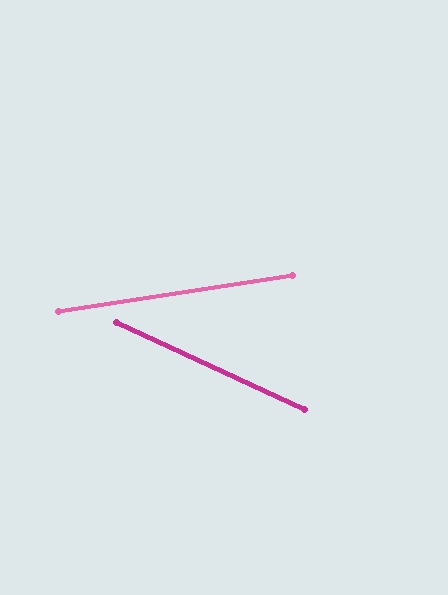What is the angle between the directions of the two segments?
Approximately 34 degrees.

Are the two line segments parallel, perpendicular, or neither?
Neither parallel nor perpendicular — they differ by about 34°.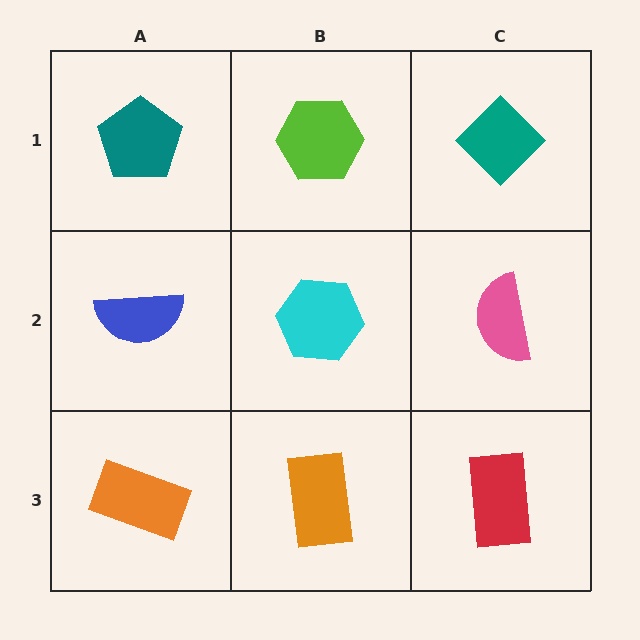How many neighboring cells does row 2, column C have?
3.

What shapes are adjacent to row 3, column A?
A blue semicircle (row 2, column A), an orange rectangle (row 3, column B).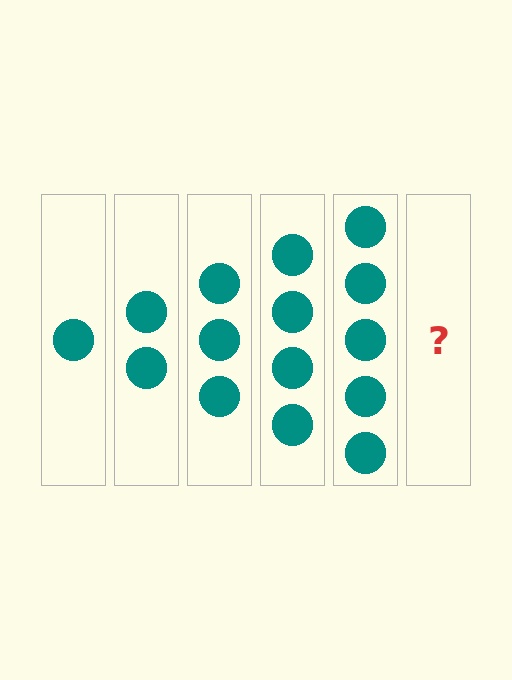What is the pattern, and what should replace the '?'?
The pattern is that each step adds one more circle. The '?' should be 6 circles.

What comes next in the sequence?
The next element should be 6 circles.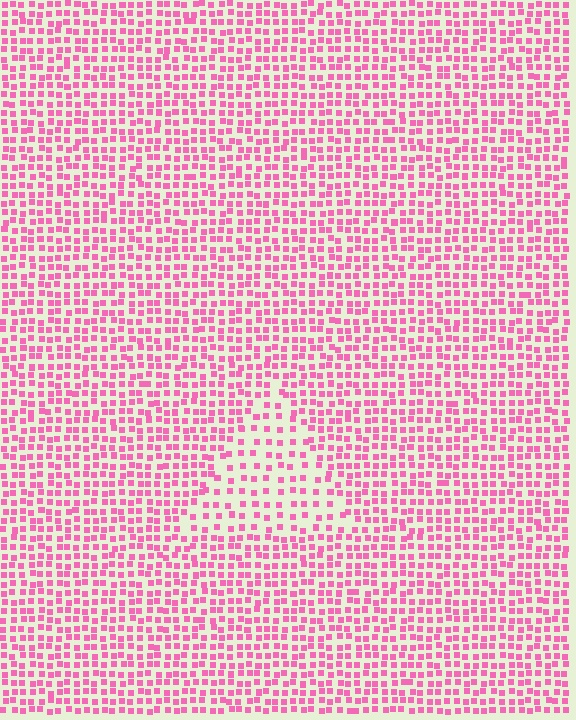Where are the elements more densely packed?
The elements are more densely packed outside the triangle boundary.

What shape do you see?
I see a triangle.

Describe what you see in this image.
The image contains small pink elements arranged at two different densities. A triangle-shaped region is visible where the elements are less densely packed than the surrounding area.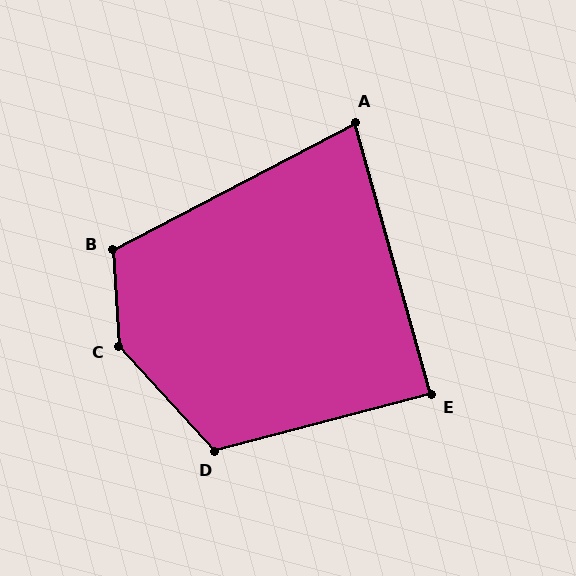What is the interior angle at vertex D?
Approximately 118 degrees (obtuse).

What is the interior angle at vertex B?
Approximately 114 degrees (obtuse).